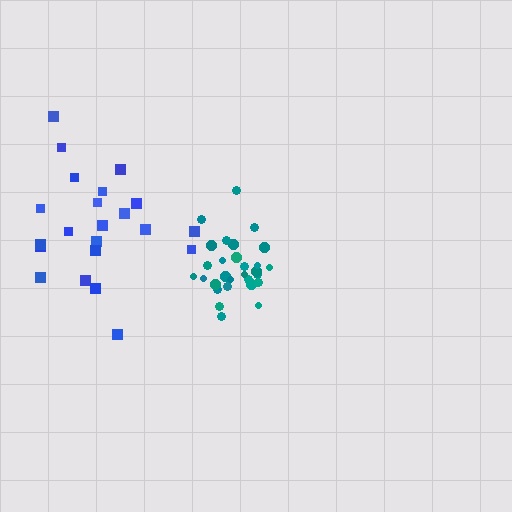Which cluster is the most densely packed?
Teal.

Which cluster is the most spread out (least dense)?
Blue.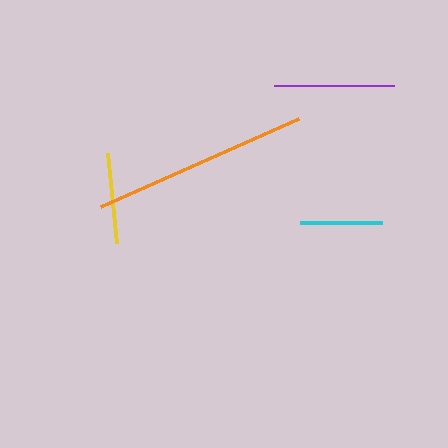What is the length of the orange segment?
The orange segment is approximately 216 pixels long.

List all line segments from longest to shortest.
From longest to shortest: orange, purple, yellow, cyan.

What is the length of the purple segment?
The purple segment is approximately 121 pixels long.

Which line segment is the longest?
The orange line is the longest at approximately 216 pixels.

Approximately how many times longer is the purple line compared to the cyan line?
The purple line is approximately 1.5 times the length of the cyan line.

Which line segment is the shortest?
The cyan line is the shortest at approximately 82 pixels.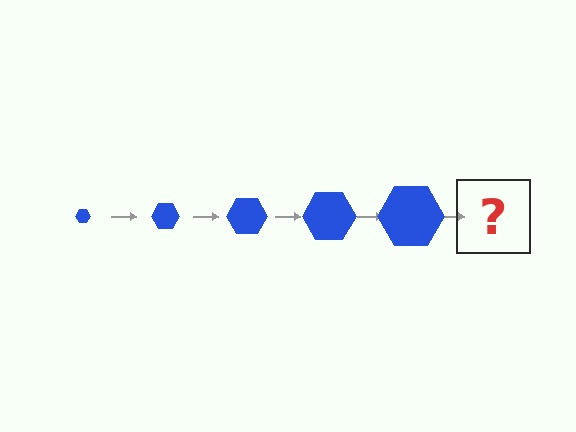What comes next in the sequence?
The next element should be a blue hexagon, larger than the previous one.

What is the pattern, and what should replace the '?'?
The pattern is that the hexagon gets progressively larger each step. The '?' should be a blue hexagon, larger than the previous one.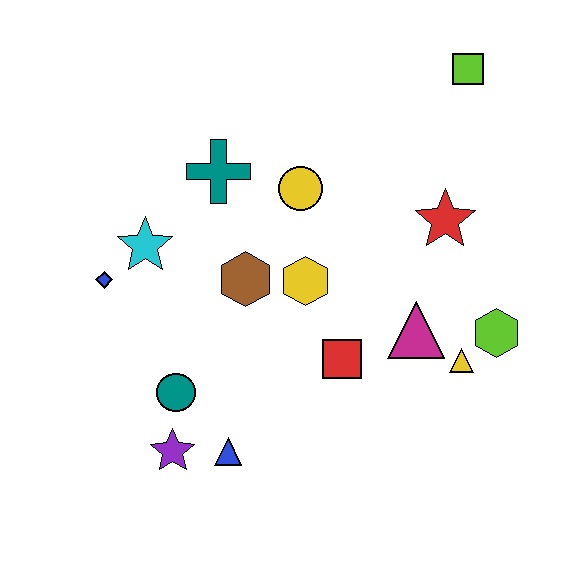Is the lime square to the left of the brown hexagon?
No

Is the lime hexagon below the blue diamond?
Yes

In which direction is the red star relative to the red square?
The red star is above the red square.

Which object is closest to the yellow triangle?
The lime hexagon is closest to the yellow triangle.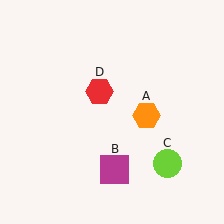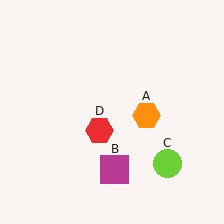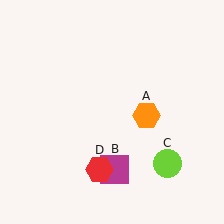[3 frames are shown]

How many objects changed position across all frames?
1 object changed position: red hexagon (object D).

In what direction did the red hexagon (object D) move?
The red hexagon (object D) moved down.